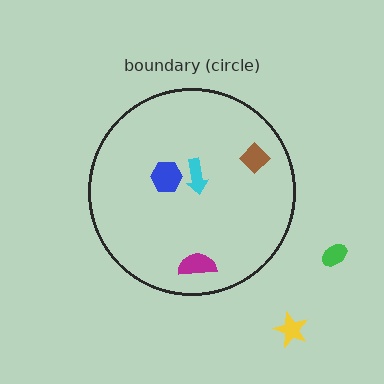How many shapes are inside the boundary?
4 inside, 2 outside.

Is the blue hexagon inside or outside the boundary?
Inside.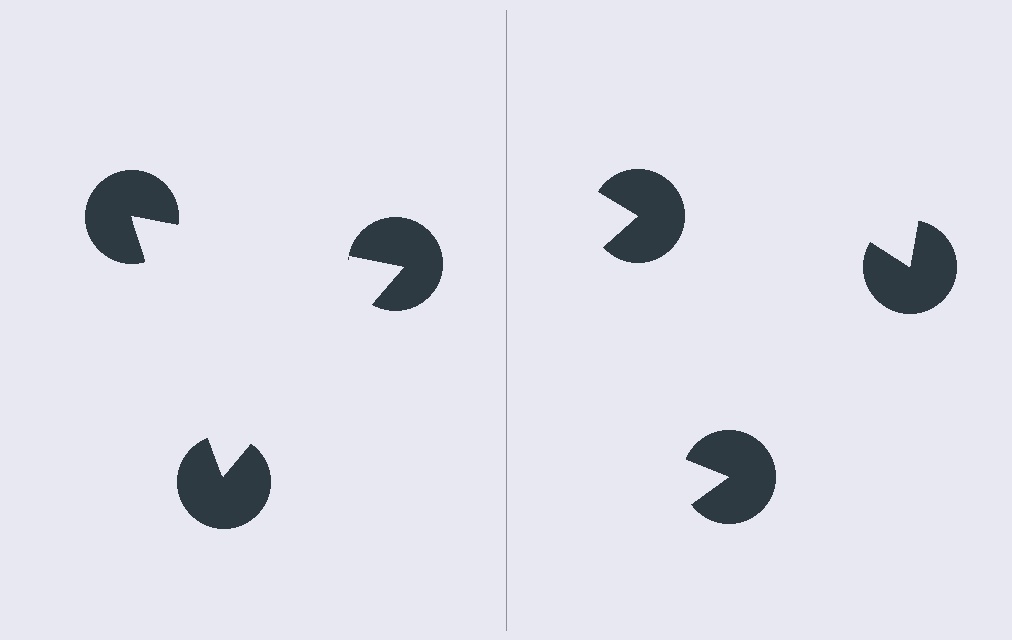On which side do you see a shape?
An illusory triangle appears on the left side. On the right side the wedge cuts are rotated, so no coherent shape forms.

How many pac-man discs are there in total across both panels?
6 — 3 on each side.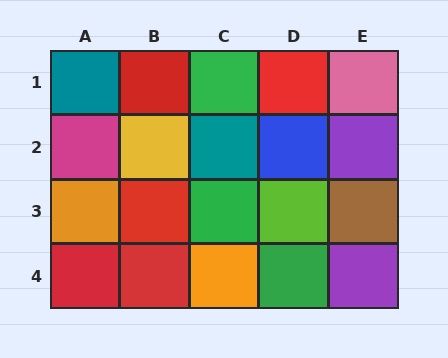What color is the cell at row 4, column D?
Green.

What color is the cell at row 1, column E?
Pink.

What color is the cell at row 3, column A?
Orange.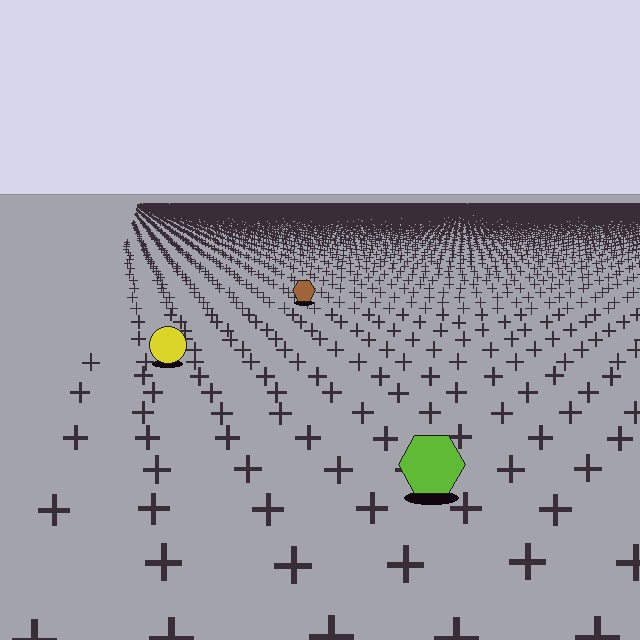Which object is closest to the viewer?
The lime hexagon is closest. The texture marks near it are larger and more spread out.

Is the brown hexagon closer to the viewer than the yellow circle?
No. The yellow circle is closer — you can tell from the texture gradient: the ground texture is coarser near it.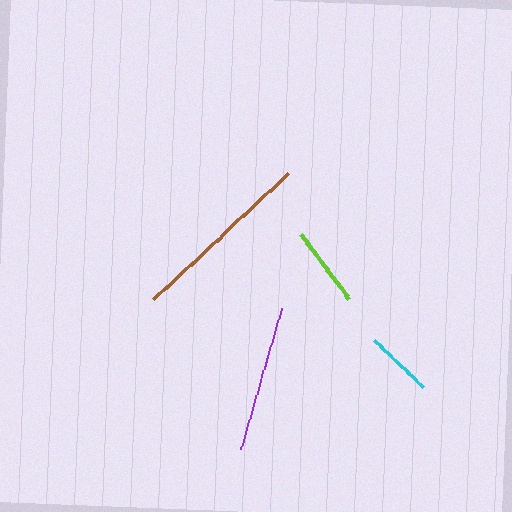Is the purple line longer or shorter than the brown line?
The brown line is longer than the purple line.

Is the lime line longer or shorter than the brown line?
The brown line is longer than the lime line.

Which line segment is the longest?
The brown line is the longest at approximately 184 pixels.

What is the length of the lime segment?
The lime segment is approximately 81 pixels long.